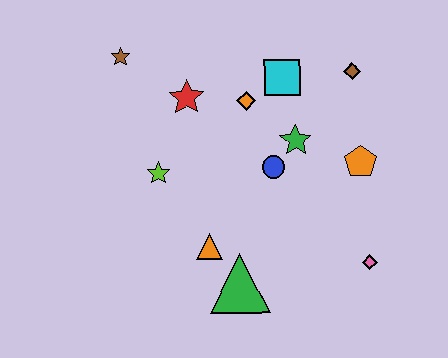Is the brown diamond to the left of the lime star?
No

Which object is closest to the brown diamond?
The cyan square is closest to the brown diamond.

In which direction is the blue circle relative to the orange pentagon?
The blue circle is to the left of the orange pentagon.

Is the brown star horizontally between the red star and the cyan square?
No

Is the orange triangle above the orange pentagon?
No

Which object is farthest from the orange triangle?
The brown diamond is farthest from the orange triangle.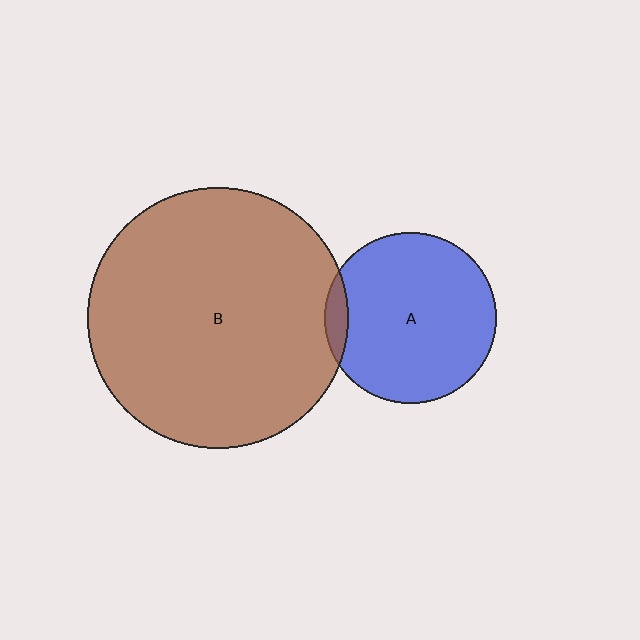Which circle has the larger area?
Circle B (brown).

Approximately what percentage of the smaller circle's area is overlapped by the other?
Approximately 5%.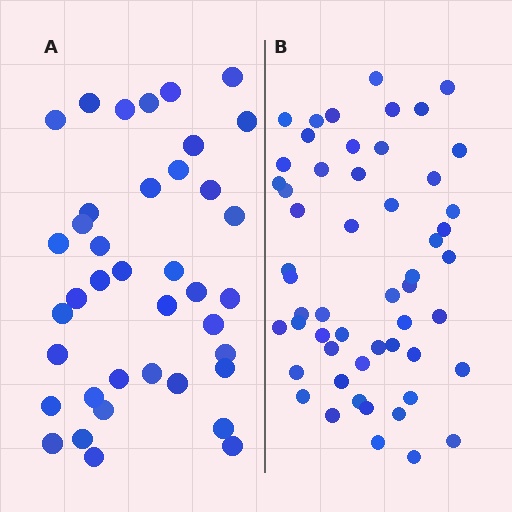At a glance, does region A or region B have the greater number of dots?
Region B (the right region) has more dots.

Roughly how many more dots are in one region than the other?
Region B has approximately 15 more dots than region A.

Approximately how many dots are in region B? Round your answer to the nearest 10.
About 50 dots. (The exact count is 54, which rounds to 50.)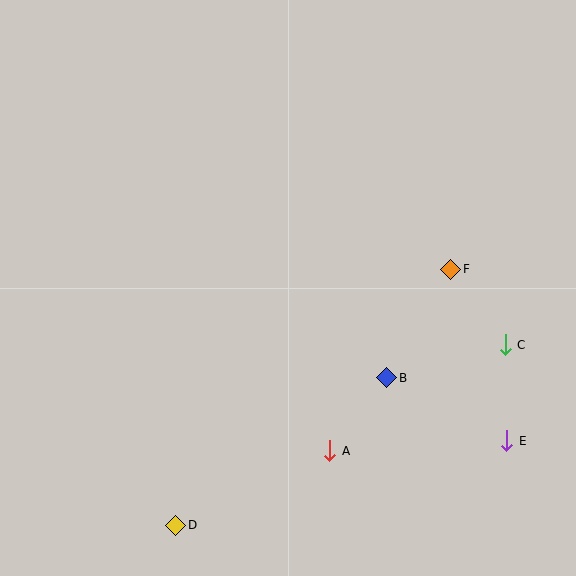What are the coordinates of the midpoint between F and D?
The midpoint between F and D is at (313, 397).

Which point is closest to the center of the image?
Point B at (387, 378) is closest to the center.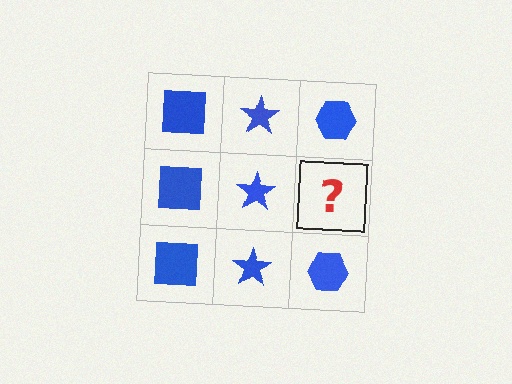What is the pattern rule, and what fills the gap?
The rule is that each column has a consistent shape. The gap should be filled with a blue hexagon.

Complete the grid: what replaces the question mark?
The question mark should be replaced with a blue hexagon.